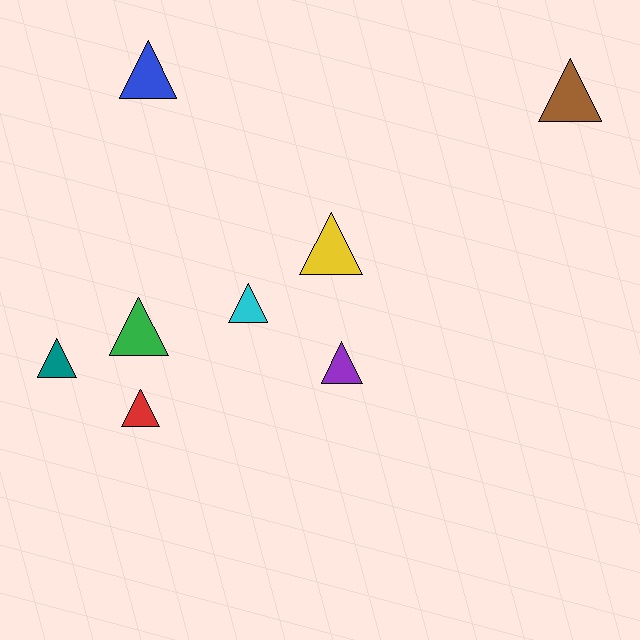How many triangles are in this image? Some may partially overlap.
There are 8 triangles.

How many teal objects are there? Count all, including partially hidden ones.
There is 1 teal object.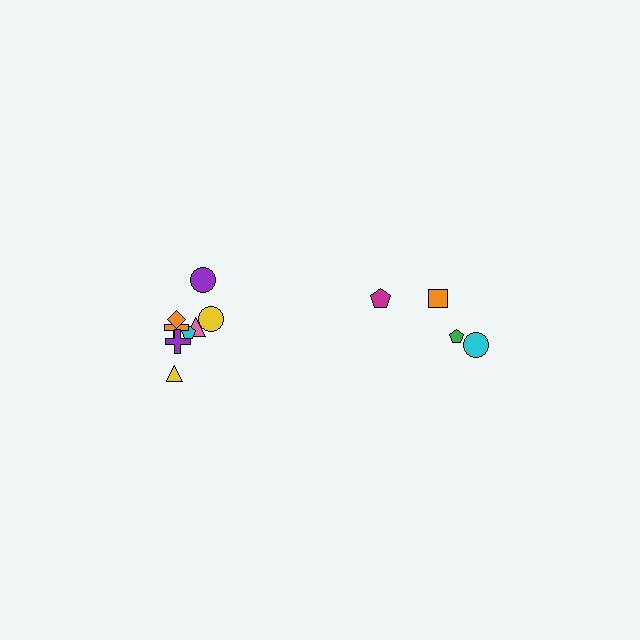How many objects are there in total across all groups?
There are 12 objects.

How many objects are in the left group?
There are 8 objects.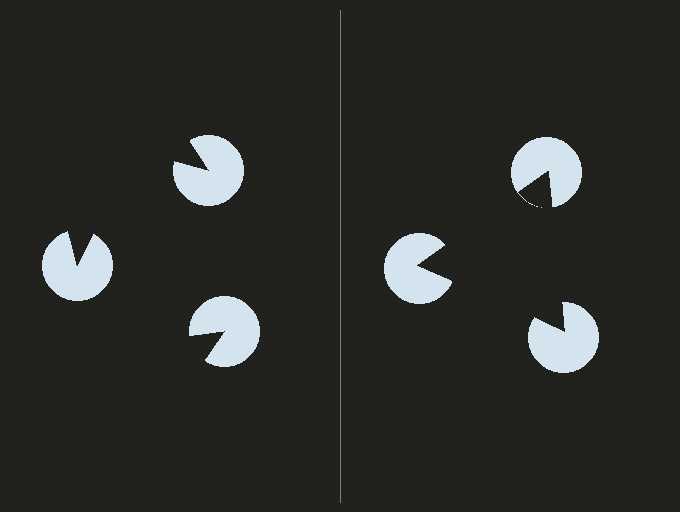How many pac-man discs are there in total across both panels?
6 — 3 on each side.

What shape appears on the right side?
An illusory triangle.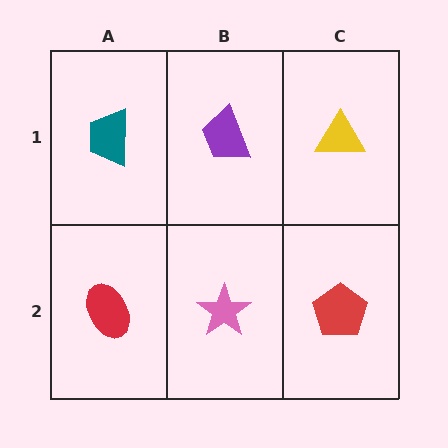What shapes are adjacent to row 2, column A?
A teal trapezoid (row 1, column A), a pink star (row 2, column B).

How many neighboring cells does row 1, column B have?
3.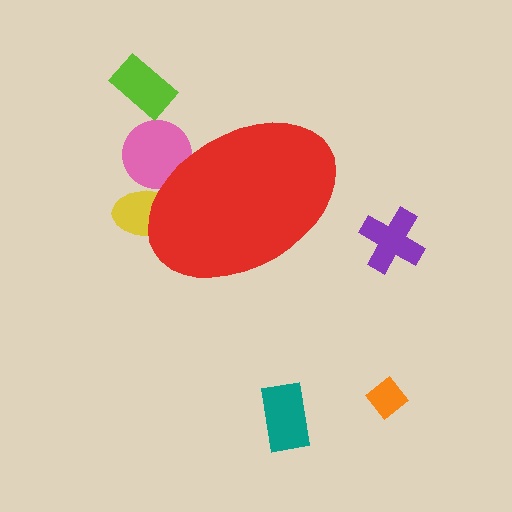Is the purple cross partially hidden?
No, the purple cross is fully visible.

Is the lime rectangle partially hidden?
No, the lime rectangle is fully visible.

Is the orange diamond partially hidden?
No, the orange diamond is fully visible.